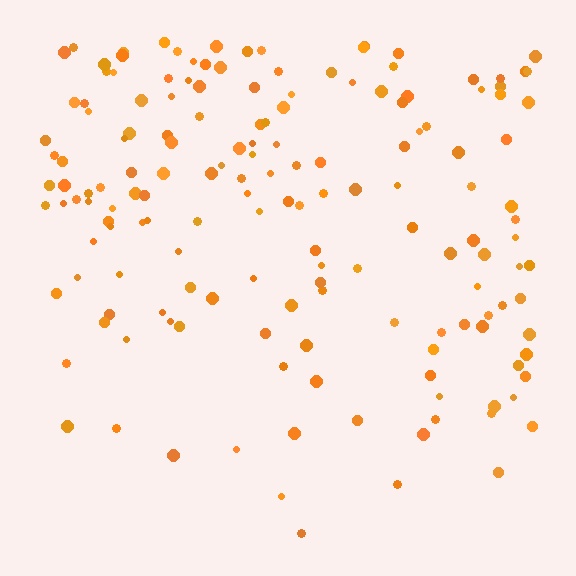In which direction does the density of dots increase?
From bottom to top, with the top side densest.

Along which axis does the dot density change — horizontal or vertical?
Vertical.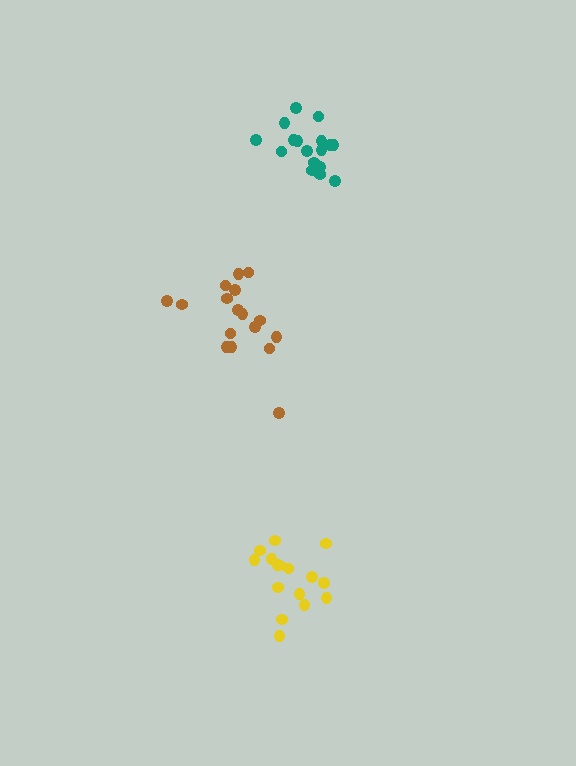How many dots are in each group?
Group 1: 17 dots, Group 2: 17 dots, Group 3: 16 dots (50 total).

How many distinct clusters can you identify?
There are 3 distinct clusters.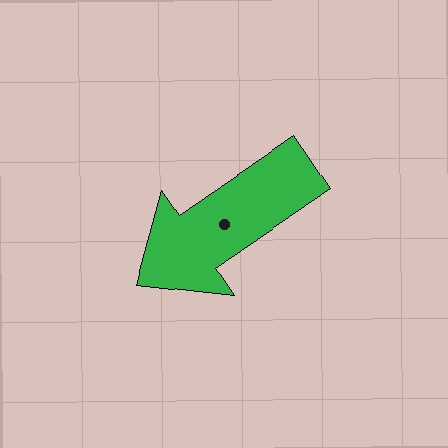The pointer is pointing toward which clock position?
Roughly 8 o'clock.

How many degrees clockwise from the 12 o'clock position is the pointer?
Approximately 236 degrees.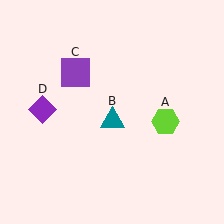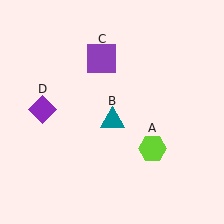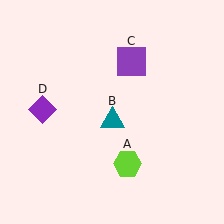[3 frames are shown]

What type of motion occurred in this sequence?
The lime hexagon (object A), purple square (object C) rotated clockwise around the center of the scene.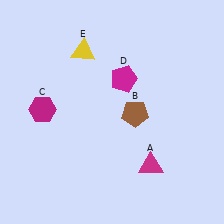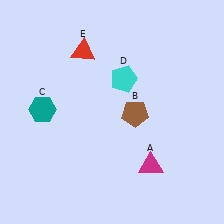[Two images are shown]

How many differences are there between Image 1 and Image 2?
There are 3 differences between the two images.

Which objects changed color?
C changed from magenta to teal. D changed from magenta to cyan. E changed from yellow to red.